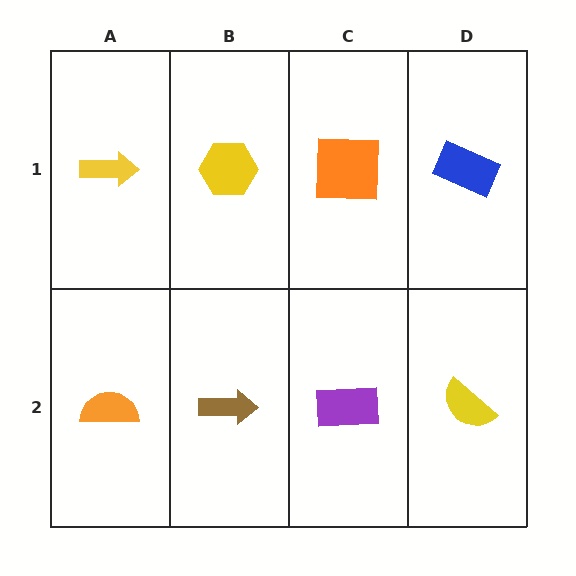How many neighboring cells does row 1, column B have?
3.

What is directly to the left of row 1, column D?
An orange square.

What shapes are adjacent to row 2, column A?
A yellow arrow (row 1, column A), a brown arrow (row 2, column B).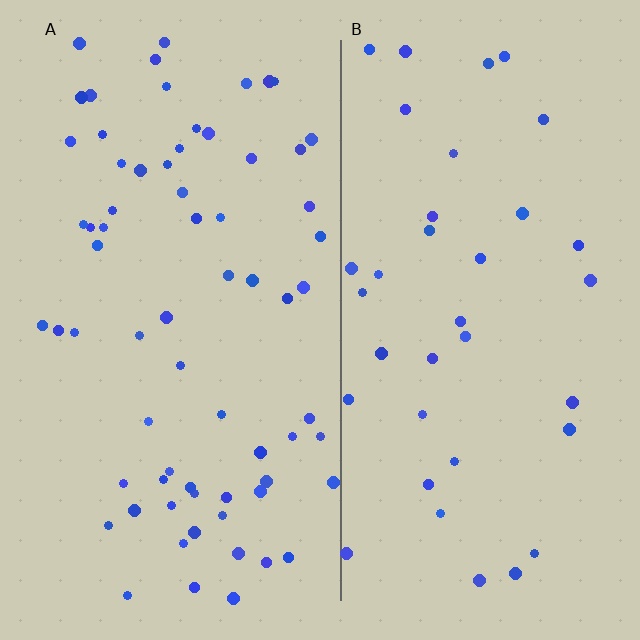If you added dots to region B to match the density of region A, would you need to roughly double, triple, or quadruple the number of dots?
Approximately double.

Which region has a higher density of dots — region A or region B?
A (the left).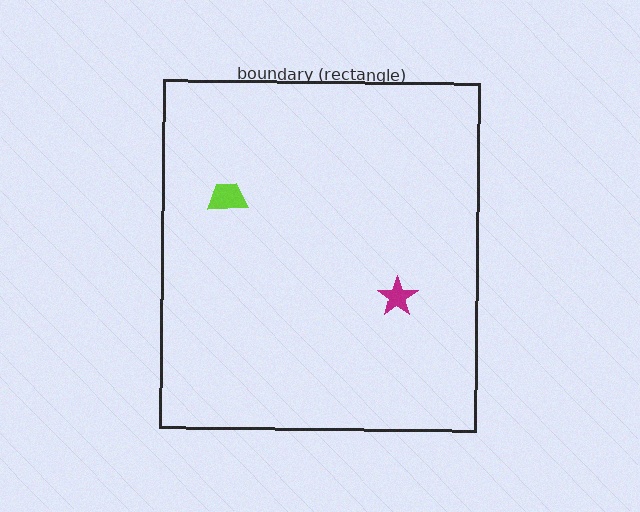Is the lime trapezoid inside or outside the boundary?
Inside.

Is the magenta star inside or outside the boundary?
Inside.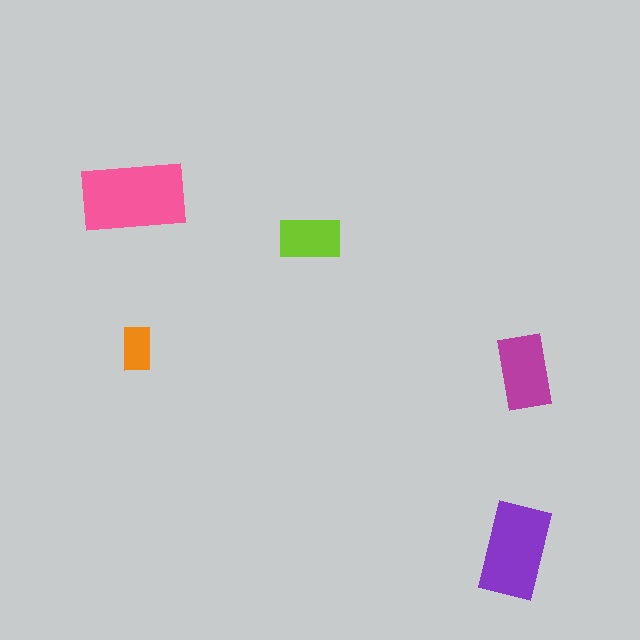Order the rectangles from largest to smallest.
the pink one, the purple one, the magenta one, the lime one, the orange one.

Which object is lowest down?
The purple rectangle is bottommost.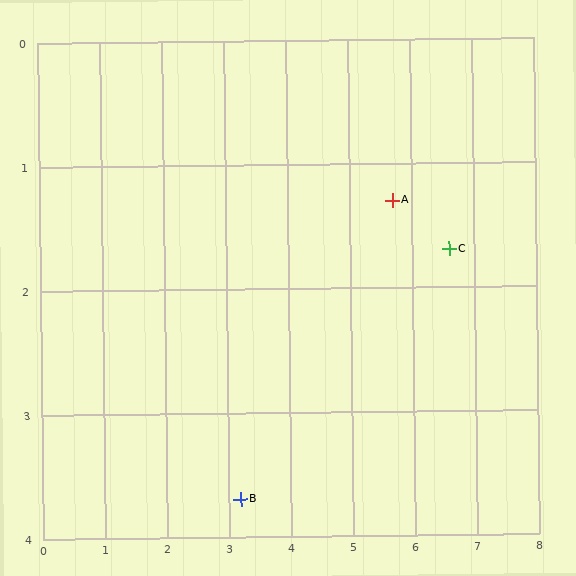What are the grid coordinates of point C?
Point C is at approximately (6.6, 1.7).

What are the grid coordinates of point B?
Point B is at approximately (3.2, 3.7).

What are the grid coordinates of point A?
Point A is at approximately (5.7, 1.3).